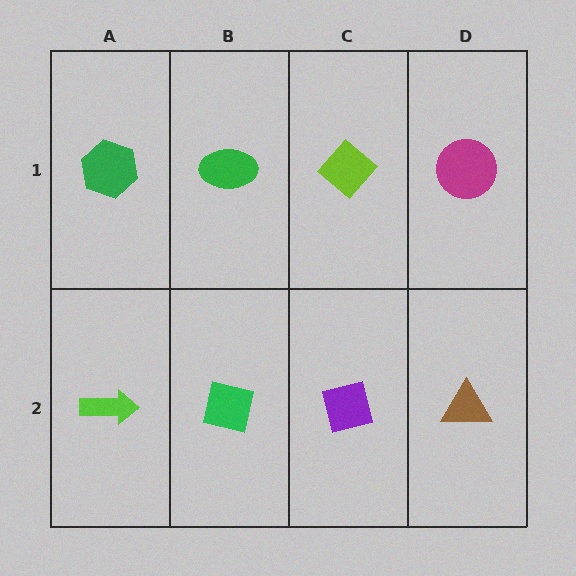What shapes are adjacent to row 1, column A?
A lime arrow (row 2, column A), a green ellipse (row 1, column B).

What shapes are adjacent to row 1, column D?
A brown triangle (row 2, column D), a lime diamond (row 1, column C).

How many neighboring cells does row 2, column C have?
3.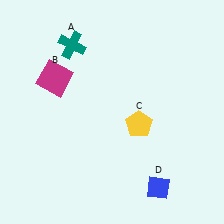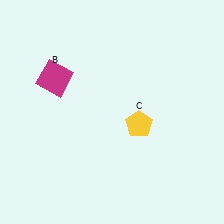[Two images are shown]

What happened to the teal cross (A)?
The teal cross (A) was removed in Image 2. It was in the top-left area of Image 1.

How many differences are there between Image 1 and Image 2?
There are 2 differences between the two images.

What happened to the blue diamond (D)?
The blue diamond (D) was removed in Image 2. It was in the bottom-right area of Image 1.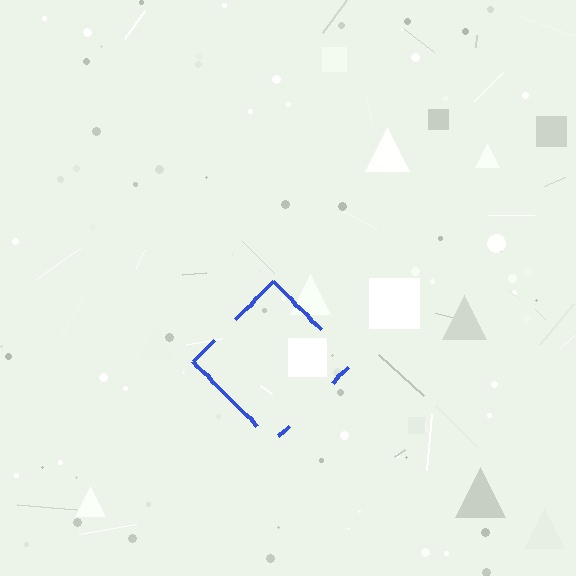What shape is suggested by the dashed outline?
The dashed outline suggests a diamond.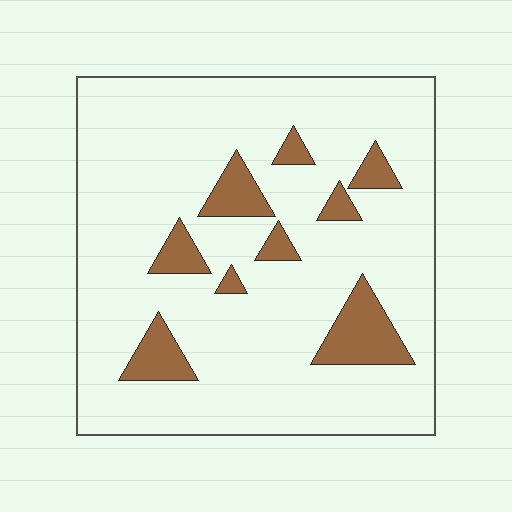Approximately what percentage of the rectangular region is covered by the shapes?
Approximately 15%.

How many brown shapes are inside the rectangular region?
9.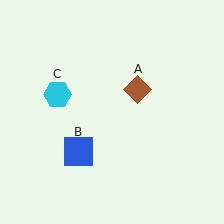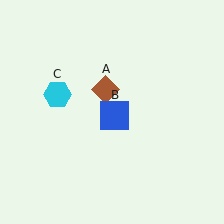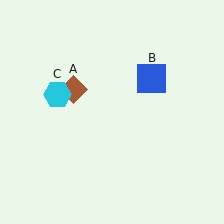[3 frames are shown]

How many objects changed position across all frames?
2 objects changed position: brown diamond (object A), blue square (object B).